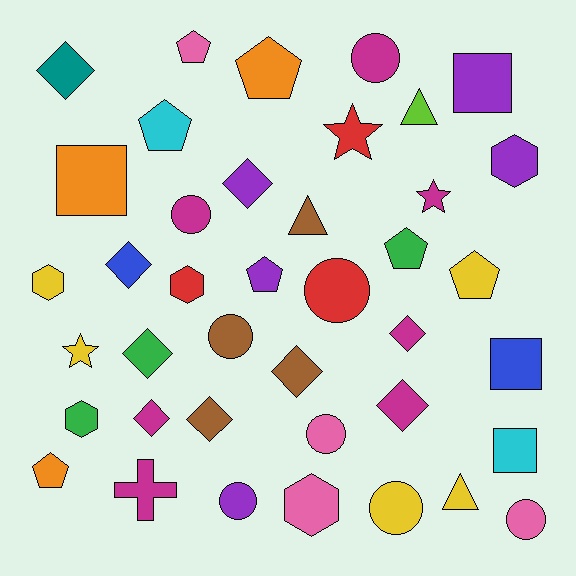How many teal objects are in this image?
There is 1 teal object.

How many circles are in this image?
There are 8 circles.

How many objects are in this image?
There are 40 objects.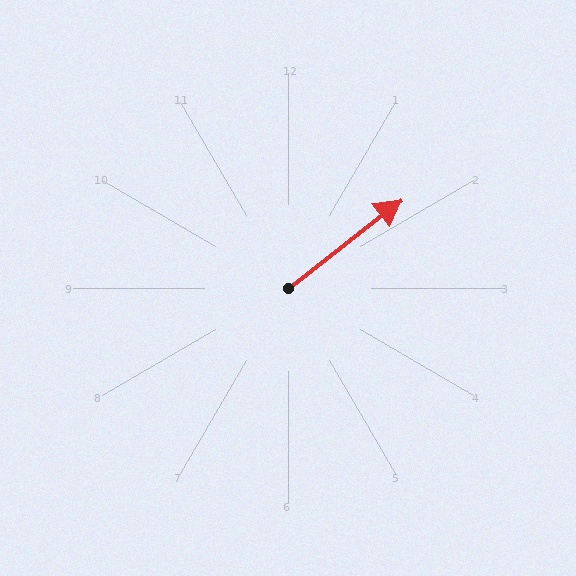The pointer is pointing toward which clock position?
Roughly 2 o'clock.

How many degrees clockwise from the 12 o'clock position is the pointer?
Approximately 52 degrees.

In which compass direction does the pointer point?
Northeast.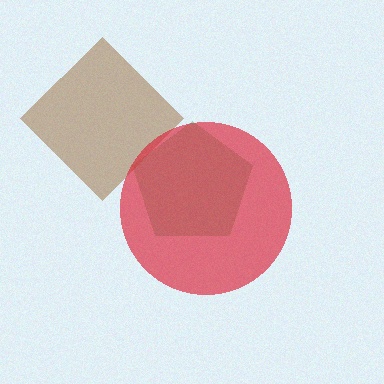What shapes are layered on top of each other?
The layered shapes are: a green pentagon, a brown diamond, a red circle.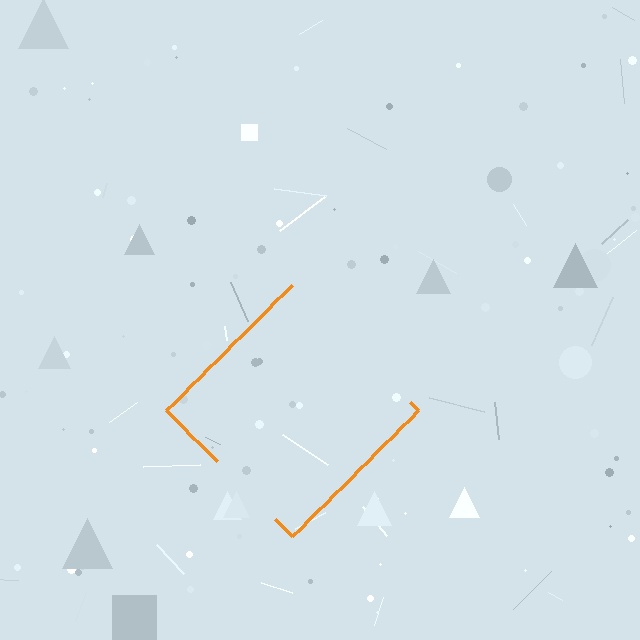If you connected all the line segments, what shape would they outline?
They would outline a diamond.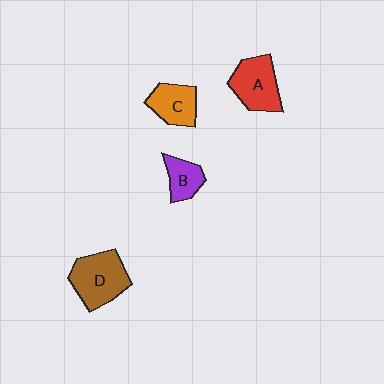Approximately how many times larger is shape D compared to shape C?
Approximately 1.5 times.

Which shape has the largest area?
Shape D (brown).